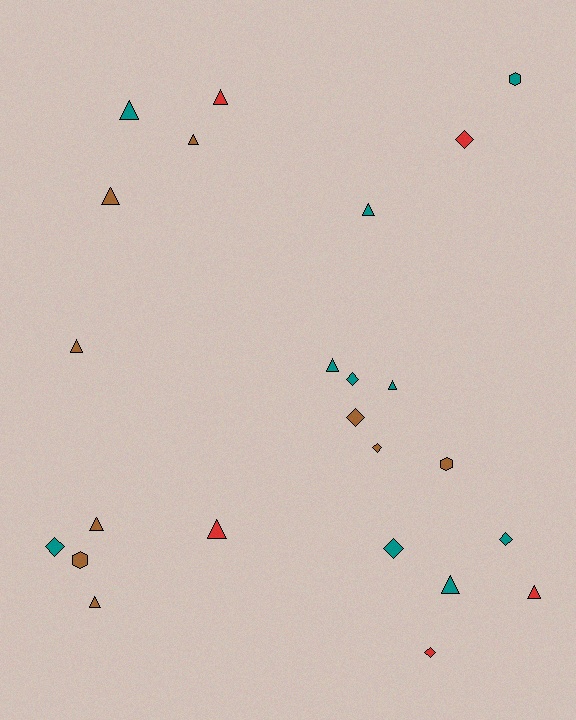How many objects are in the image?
There are 24 objects.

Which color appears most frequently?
Teal, with 10 objects.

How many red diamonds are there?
There are 2 red diamonds.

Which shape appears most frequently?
Triangle, with 13 objects.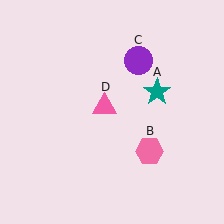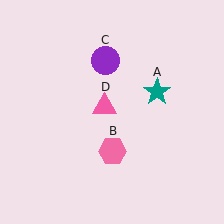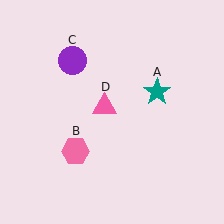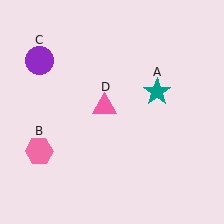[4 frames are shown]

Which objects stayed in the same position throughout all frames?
Teal star (object A) and pink triangle (object D) remained stationary.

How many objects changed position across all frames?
2 objects changed position: pink hexagon (object B), purple circle (object C).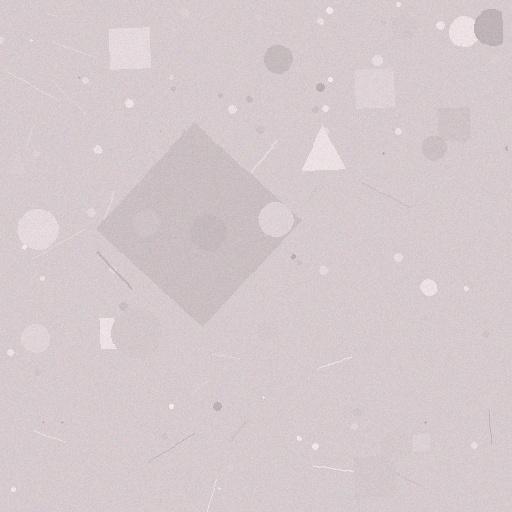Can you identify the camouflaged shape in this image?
The camouflaged shape is a diamond.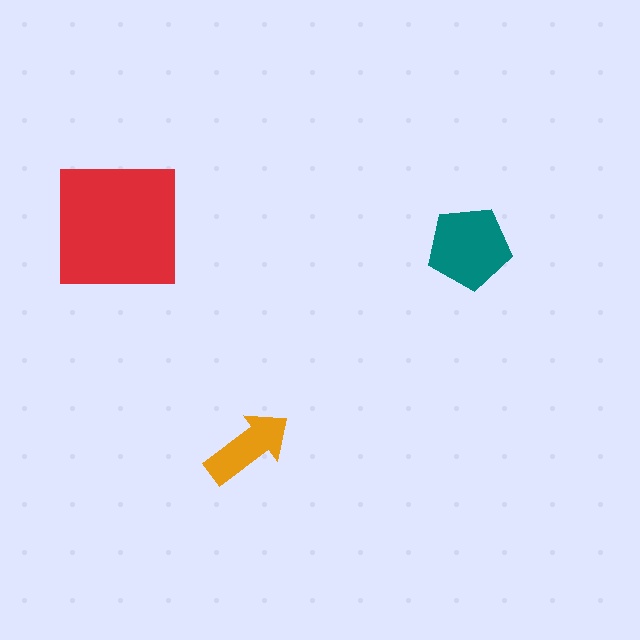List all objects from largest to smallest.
The red square, the teal pentagon, the orange arrow.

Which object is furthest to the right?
The teal pentagon is rightmost.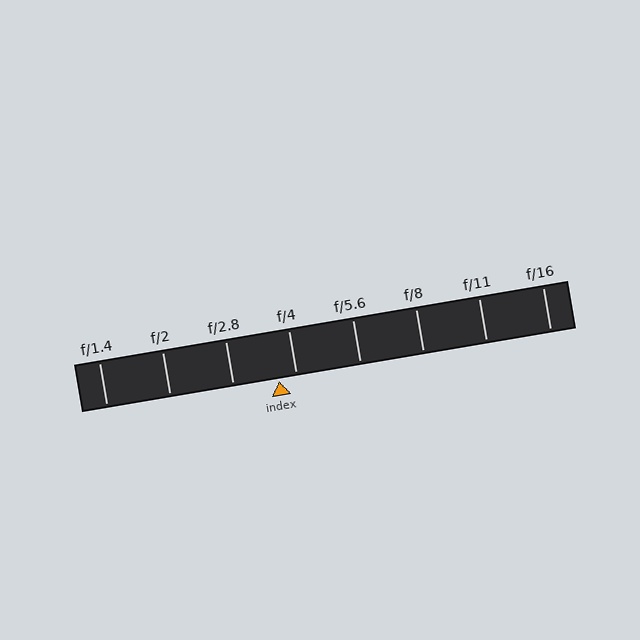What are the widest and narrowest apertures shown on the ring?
The widest aperture shown is f/1.4 and the narrowest is f/16.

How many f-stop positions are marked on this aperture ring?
There are 8 f-stop positions marked.